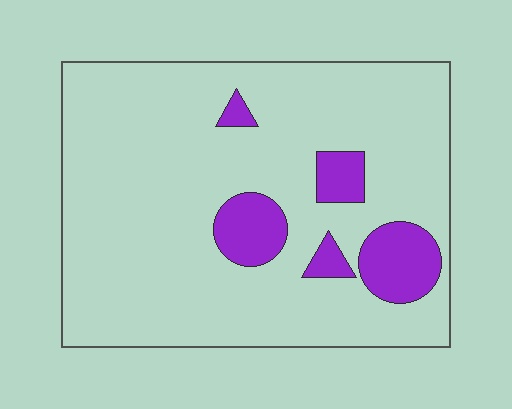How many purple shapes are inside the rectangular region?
5.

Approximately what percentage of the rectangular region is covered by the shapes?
Approximately 15%.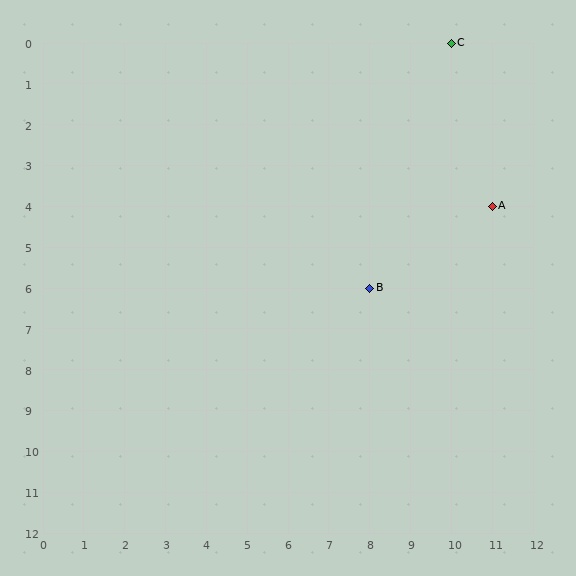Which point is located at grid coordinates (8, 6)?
Point B is at (8, 6).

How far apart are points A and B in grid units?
Points A and B are 3 columns and 2 rows apart (about 3.6 grid units diagonally).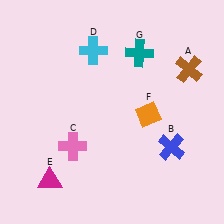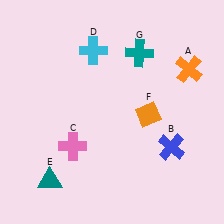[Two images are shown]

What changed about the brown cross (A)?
In Image 1, A is brown. In Image 2, it changed to orange.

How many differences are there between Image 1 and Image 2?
There are 2 differences between the two images.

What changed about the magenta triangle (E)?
In Image 1, E is magenta. In Image 2, it changed to teal.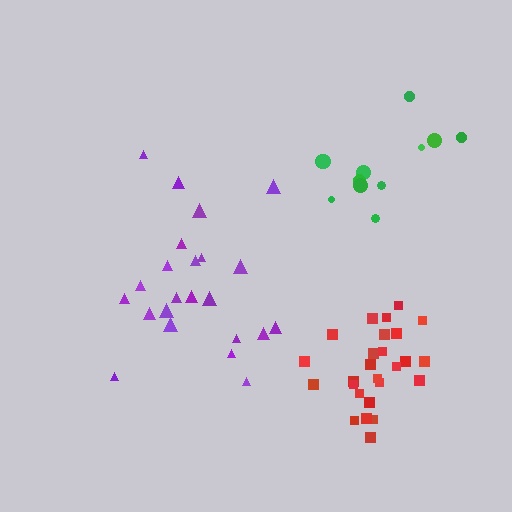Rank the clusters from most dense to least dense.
red, purple, green.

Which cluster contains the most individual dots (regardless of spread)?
Red (26).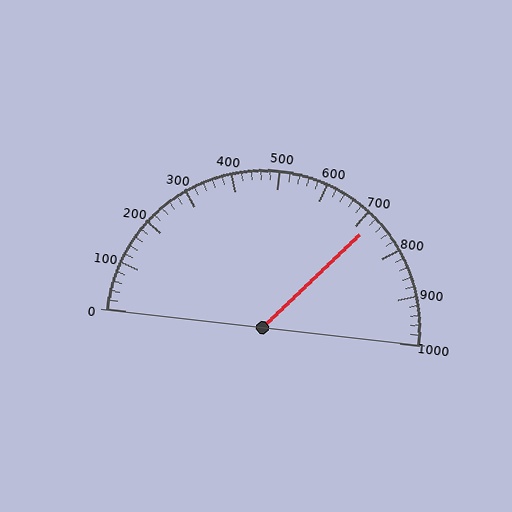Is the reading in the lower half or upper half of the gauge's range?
The reading is in the upper half of the range (0 to 1000).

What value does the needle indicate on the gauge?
The needle indicates approximately 720.